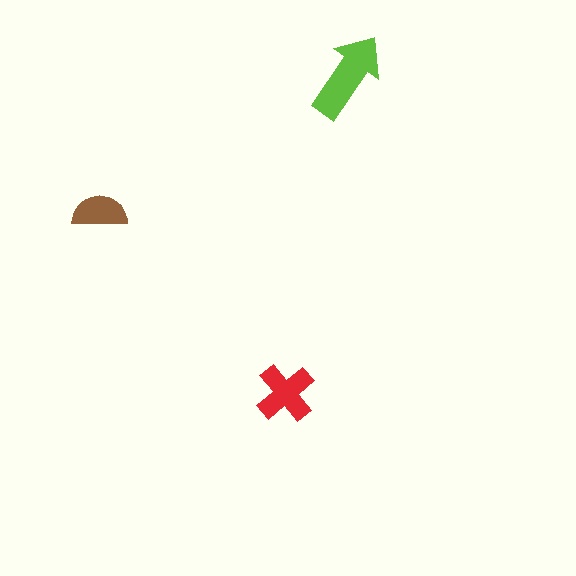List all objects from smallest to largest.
The brown semicircle, the red cross, the lime arrow.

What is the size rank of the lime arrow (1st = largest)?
1st.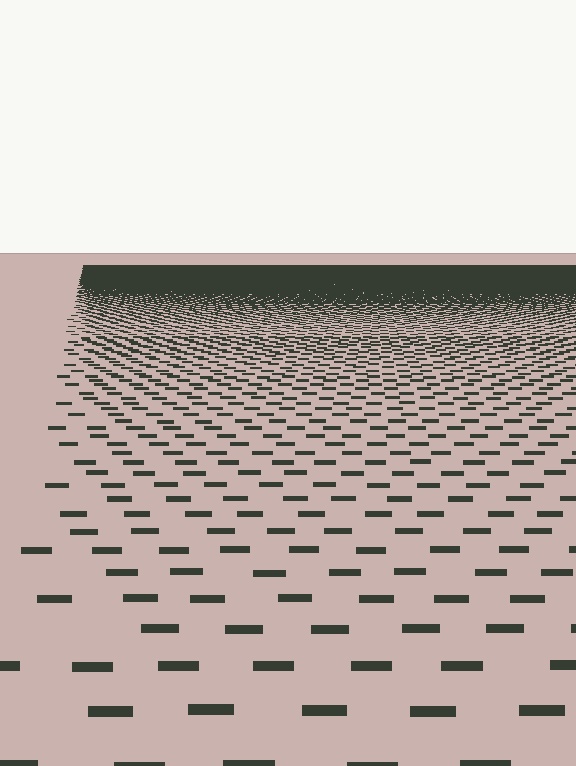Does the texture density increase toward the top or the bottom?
Density increases toward the top.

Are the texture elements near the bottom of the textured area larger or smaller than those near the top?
Larger. Near the bottom, elements are closer to the viewer and appear at a bigger on-screen size.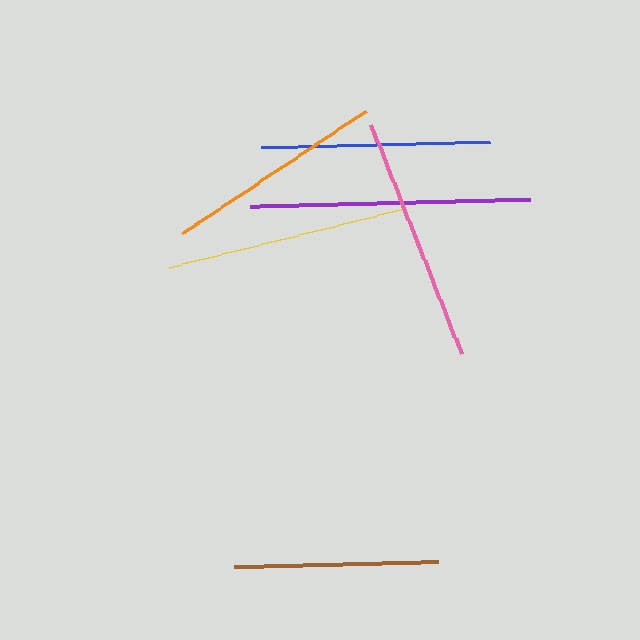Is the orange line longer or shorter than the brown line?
The orange line is longer than the brown line.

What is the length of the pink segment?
The pink segment is approximately 248 pixels long.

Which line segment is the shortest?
The brown line is the shortest at approximately 203 pixels.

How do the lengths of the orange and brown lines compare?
The orange and brown lines are approximately the same length.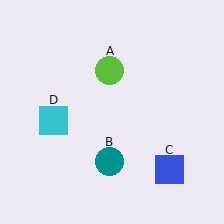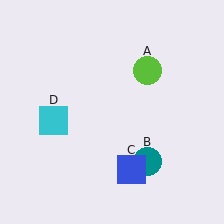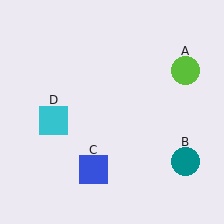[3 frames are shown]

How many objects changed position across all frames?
3 objects changed position: lime circle (object A), teal circle (object B), blue square (object C).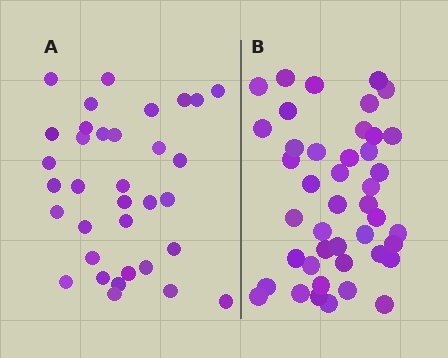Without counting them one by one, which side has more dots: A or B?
Region B (the right region) has more dots.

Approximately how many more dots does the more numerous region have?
Region B has roughly 8 or so more dots than region A.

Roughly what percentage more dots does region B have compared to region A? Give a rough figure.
About 25% more.